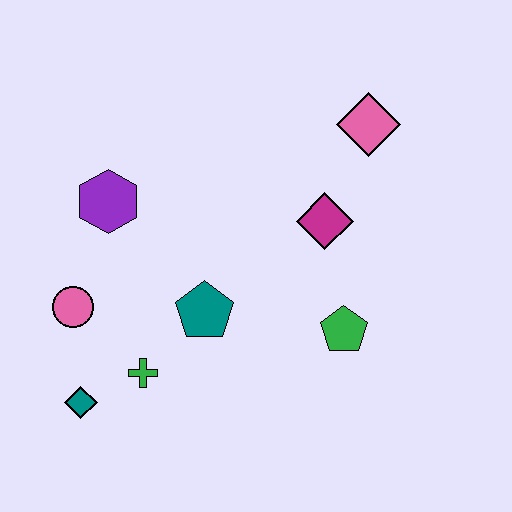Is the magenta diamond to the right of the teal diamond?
Yes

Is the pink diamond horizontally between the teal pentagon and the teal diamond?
No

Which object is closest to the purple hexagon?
The pink circle is closest to the purple hexagon.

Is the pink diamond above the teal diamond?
Yes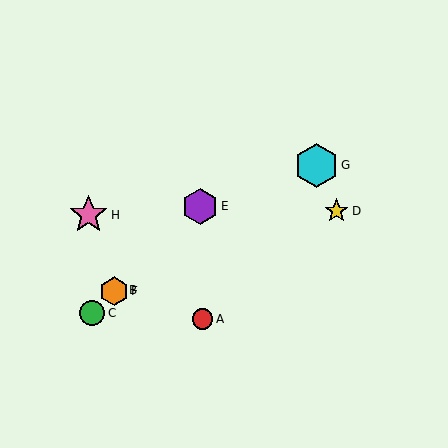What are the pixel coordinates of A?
Object A is at (203, 319).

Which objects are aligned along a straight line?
Objects B, C, E, F are aligned along a straight line.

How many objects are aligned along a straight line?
4 objects (B, C, E, F) are aligned along a straight line.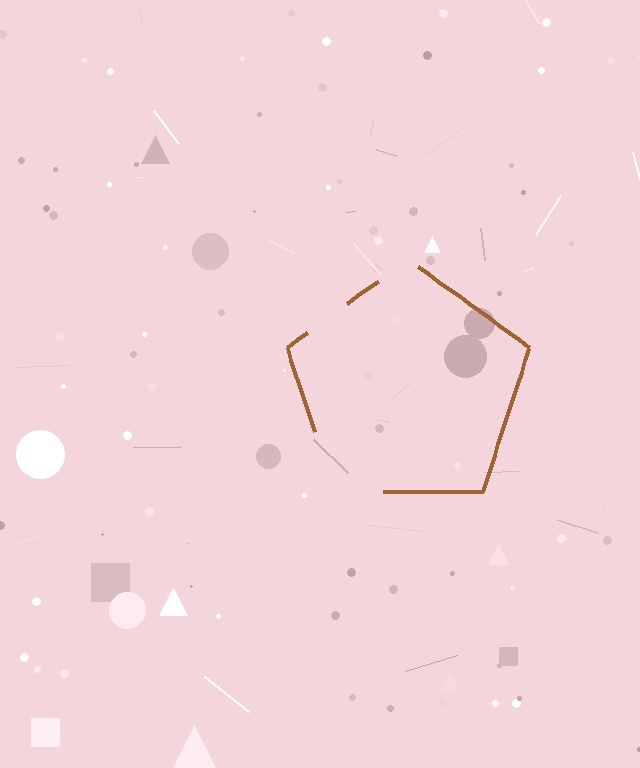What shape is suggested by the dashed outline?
The dashed outline suggests a pentagon.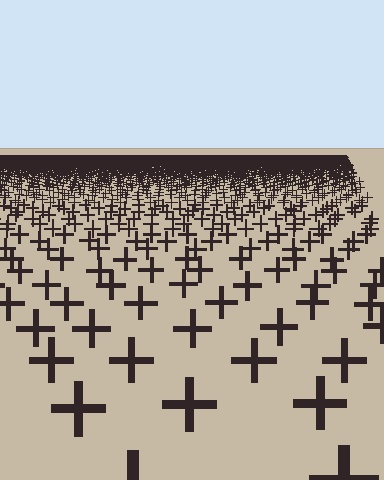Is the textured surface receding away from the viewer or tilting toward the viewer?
The surface is receding away from the viewer. Texture elements get smaller and denser toward the top.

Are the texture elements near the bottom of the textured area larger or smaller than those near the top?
Larger. Near the bottom, elements are closer to the viewer and appear at a bigger on-screen size.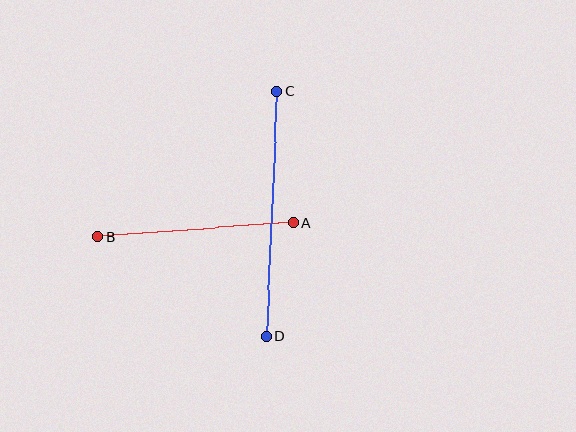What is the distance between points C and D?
The distance is approximately 245 pixels.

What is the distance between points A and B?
The distance is approximately 196 pixels.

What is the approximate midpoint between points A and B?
The midpoint is at approximately (195, 230) pixels.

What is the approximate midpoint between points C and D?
The midpoint is at approximately (272, 214) pixels.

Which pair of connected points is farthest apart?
Points C and D are farthest apart.